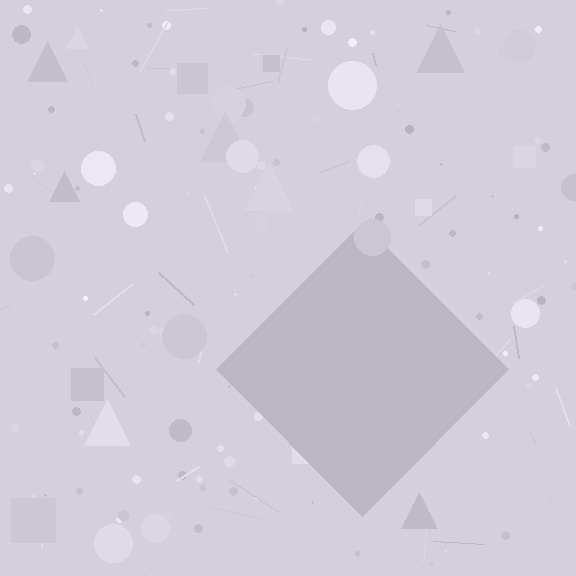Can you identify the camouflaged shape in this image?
The camouflaged shape is a diamond.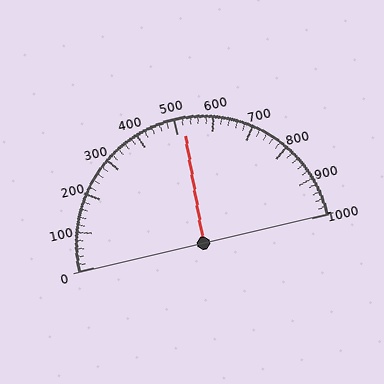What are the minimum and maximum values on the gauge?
The gauge ranges from 0 to 1000.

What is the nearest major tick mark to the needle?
The nearest major tick mark is 500.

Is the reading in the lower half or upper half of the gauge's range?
The reading is in the upper half of the range (0 to 1000).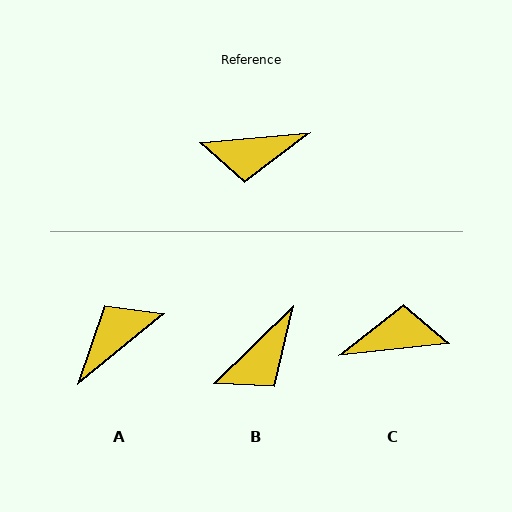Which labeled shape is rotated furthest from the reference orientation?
C, about 179 degrees away.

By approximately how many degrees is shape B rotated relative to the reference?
Approximately 40 degrees counter-clockwise.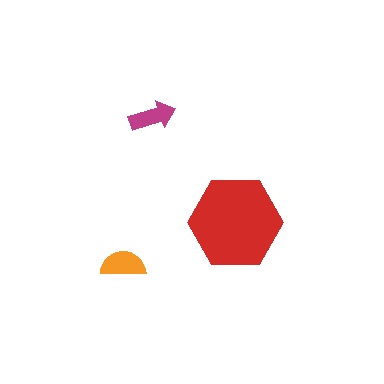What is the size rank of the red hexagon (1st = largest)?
1st.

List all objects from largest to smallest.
The red hexagon, the orange semicircle, the magenta arrow.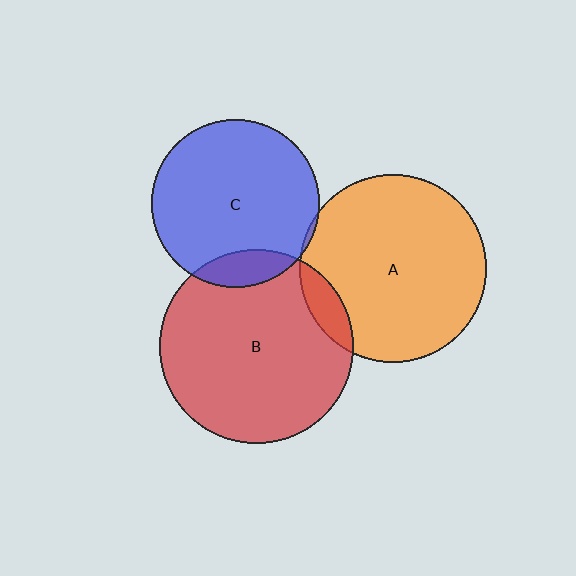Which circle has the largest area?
Circle B (red).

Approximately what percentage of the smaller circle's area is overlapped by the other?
Approximately 10%.